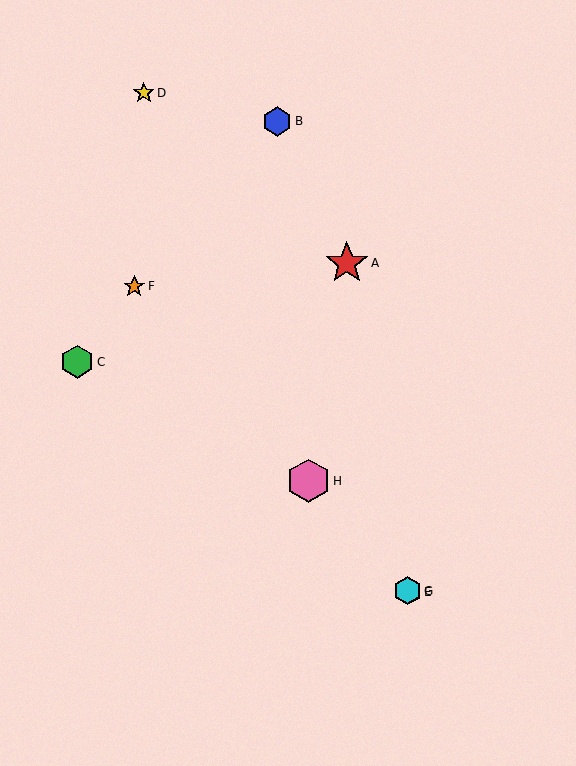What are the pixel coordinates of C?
Object C is at (77, 362).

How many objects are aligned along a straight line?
4 objects (E, F, G, H) are aligned along a straight line.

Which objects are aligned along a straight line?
Objects E, F, G, H are aligned along a straight line.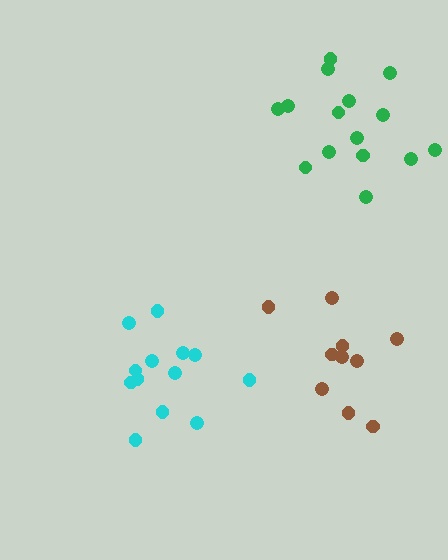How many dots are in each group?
Group 1: 15 dots, Group 2: 13 dots, Group 3: 10 dots (38 total).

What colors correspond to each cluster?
The clusters are colored: green, cyan, brown.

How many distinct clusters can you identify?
There are 3 distinct clusters.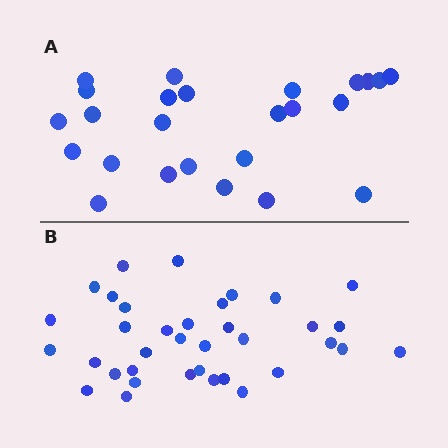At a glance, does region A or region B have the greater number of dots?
Region B (the bottom region) has more dots.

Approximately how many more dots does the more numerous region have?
Region B has roughly 12 or so more dots than region A.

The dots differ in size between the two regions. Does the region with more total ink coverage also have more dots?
No. Region A has more total ink coverage because its dots are larger, but region B actually contains more individual dots. Total area can be misleading — the number of items is what matters here.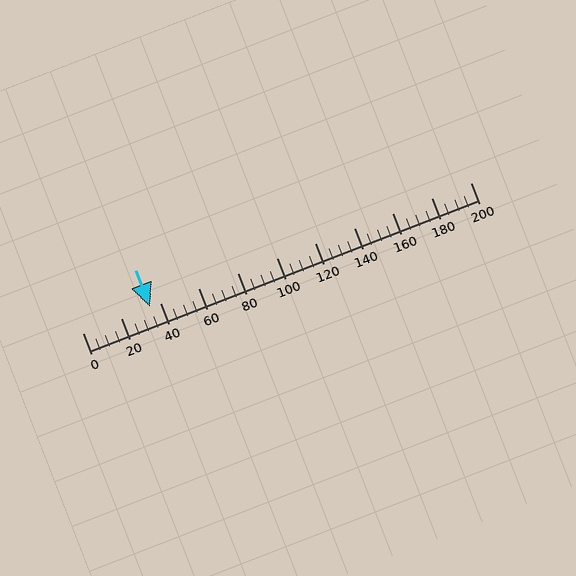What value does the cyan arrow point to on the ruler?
The cyan arrow points to approximately 35.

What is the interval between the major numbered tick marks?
The major tick marks are spaced 20 units apart.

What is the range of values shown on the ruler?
The ruler shows values from 0 to 200.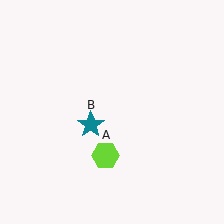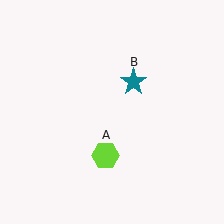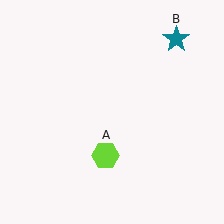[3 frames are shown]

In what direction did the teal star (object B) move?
The teal star (object B) moved up and to the right.